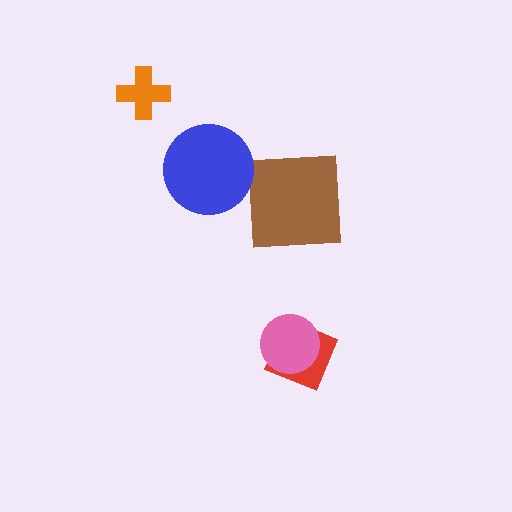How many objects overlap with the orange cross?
0 objects overlap with the orange cross.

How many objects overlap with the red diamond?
1 object overlaps with the red diamond.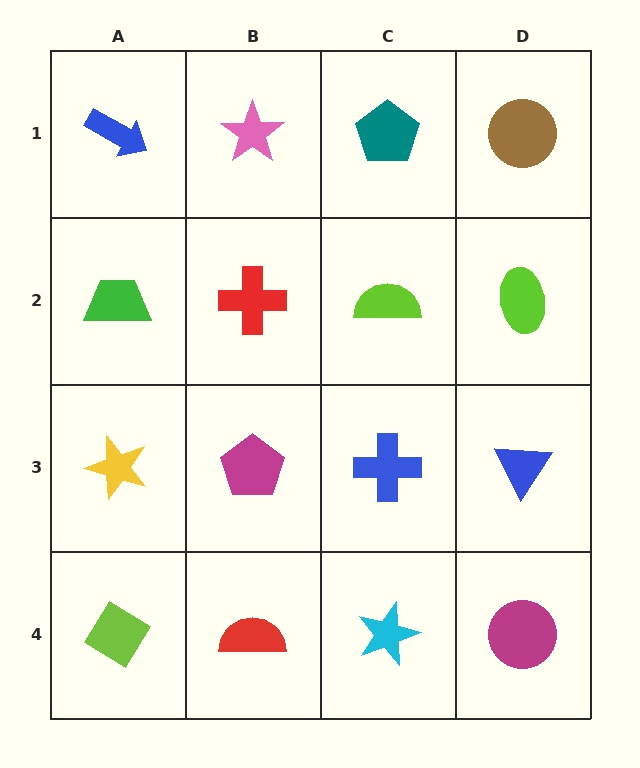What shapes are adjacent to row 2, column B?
A pink star (row 1, column B), a magenta pentagon (row 3, column B), a green trapezoid (row 2, column A), a lime semicircle (row 2, column C).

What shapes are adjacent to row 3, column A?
A green trapezoid (row 2, column A), a lime diamond (row 4, column A), a magenta pentagon (row 3, column B).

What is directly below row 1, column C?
A lime semicircle.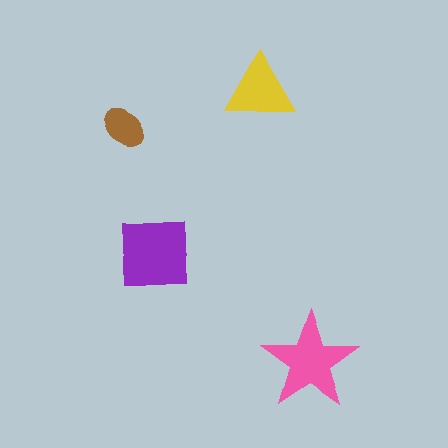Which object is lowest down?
The pink star is bottommost.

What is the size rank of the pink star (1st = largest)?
2nd.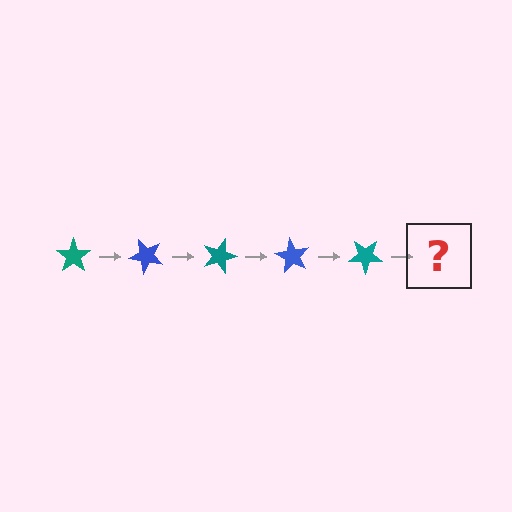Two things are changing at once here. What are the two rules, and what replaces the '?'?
The two rules are that it rotates 45 degrees each step and the color cycles through teal and blue. The '?' should be a blue star, rotated 225 degrees from the start.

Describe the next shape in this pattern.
It should be a blue star, rotated 225 degrees from the start.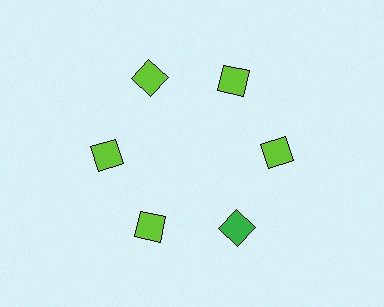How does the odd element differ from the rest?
It has a different color: green instead of lime.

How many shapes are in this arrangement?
There are 6 shapes arranged in a ring pattern.